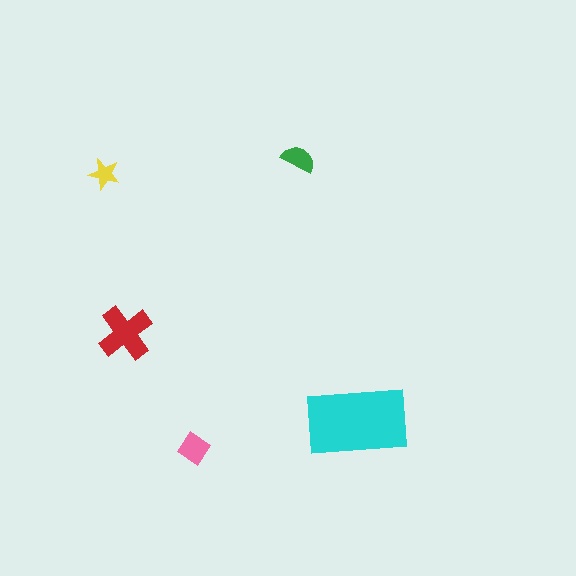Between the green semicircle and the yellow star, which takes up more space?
The green semicircle.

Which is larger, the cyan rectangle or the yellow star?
The cyan rectangle.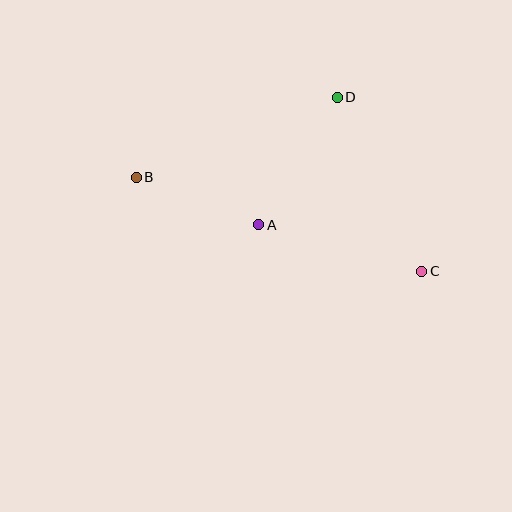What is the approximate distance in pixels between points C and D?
The distance between C and D is approximately 194 pixels.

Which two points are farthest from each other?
Points B and C are farthest from each other.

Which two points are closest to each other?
Points A and B are closest to each other.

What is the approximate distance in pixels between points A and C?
The distance between A and C is approximately 170 pixels.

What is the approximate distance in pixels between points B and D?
The distance between B and D is approximately 216 pixels.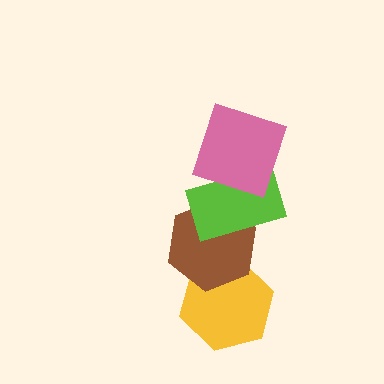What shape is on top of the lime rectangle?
The pink square is on top of the lime rectangle.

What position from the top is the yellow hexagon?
The yellow hexagon is 4th from the top.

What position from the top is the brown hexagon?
The brown hexagon is 3rd from the top.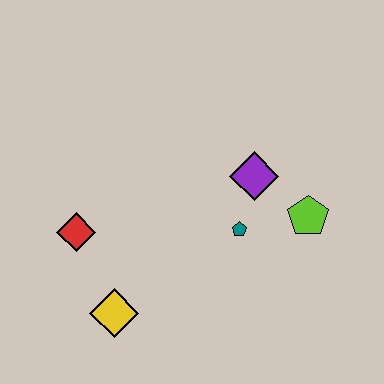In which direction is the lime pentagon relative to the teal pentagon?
The lime pentagon is to the right of the teal pentagon.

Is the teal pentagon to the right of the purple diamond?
No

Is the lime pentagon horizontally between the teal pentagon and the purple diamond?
No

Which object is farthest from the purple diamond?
The yellow diamond is farthest from the purple diamond.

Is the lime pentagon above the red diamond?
Yes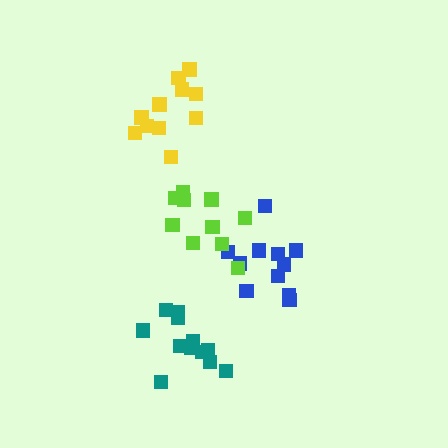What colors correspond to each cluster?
The clusters are colored: blue, lime, yellow, teal.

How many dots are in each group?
Group 1: 11 dots, Group 2: 10 dots, Group 3: 11 dots, Group 4: 13 dots (45 total).